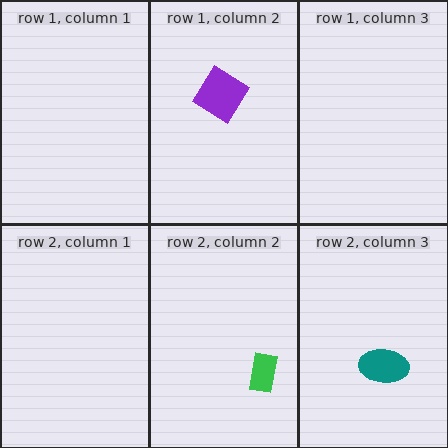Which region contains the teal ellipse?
The row 2, column 3 region.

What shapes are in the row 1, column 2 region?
The purple diamond.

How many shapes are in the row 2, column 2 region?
1.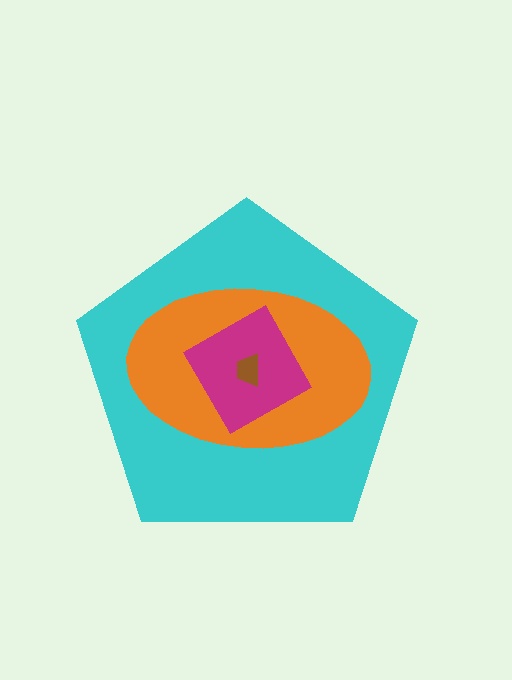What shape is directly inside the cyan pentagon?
The orange ellipse.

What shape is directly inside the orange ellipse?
The magenta diamond.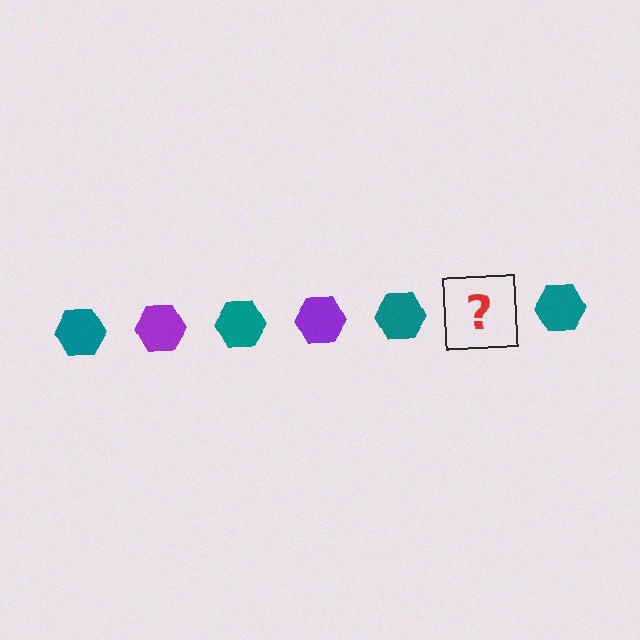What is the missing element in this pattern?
The missing element is a purple hexagon.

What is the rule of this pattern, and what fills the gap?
The rule is that the pattern cycles through teal, purple hexagons. The gap should be filled with a purple hexagon.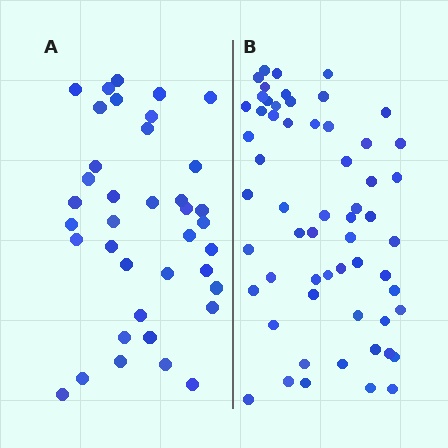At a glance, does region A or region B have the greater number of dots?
Region B (the right region) has more dots.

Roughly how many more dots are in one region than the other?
Region B has approximately 20 more dots than region A.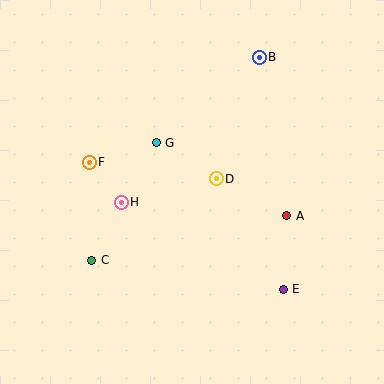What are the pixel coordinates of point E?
Point E is at (283, 289).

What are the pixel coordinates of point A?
Point A is at (287, 216).